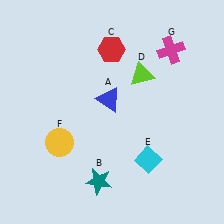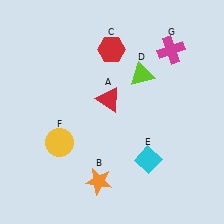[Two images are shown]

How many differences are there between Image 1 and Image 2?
There are 2 differences between the two images.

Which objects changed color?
A changed from blue to red. B changed from teal to orange.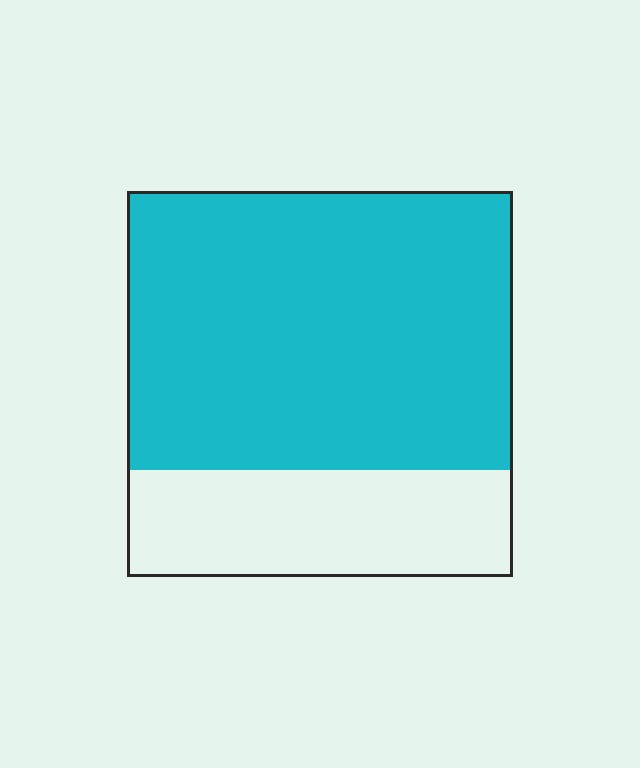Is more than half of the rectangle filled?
Yes.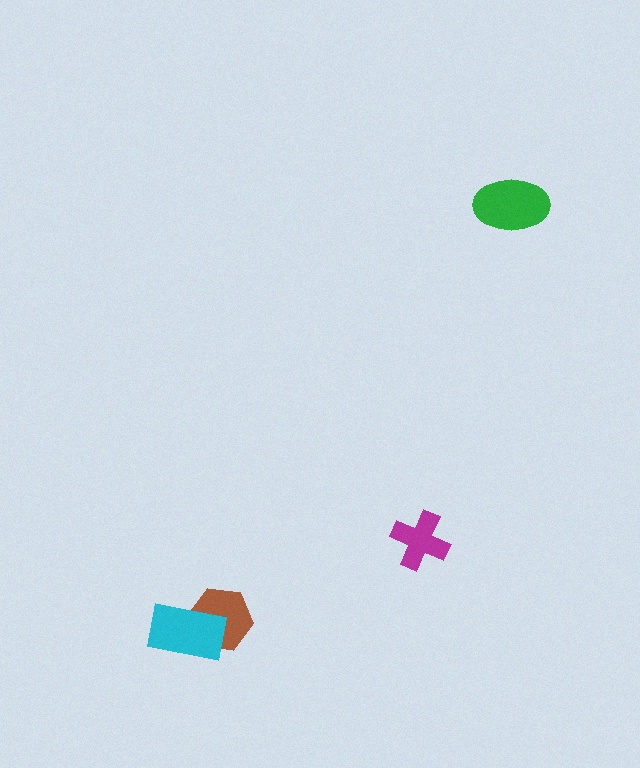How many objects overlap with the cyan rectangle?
1 object overlaps with the cyan rectangle.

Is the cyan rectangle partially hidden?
No, no other shape covers it.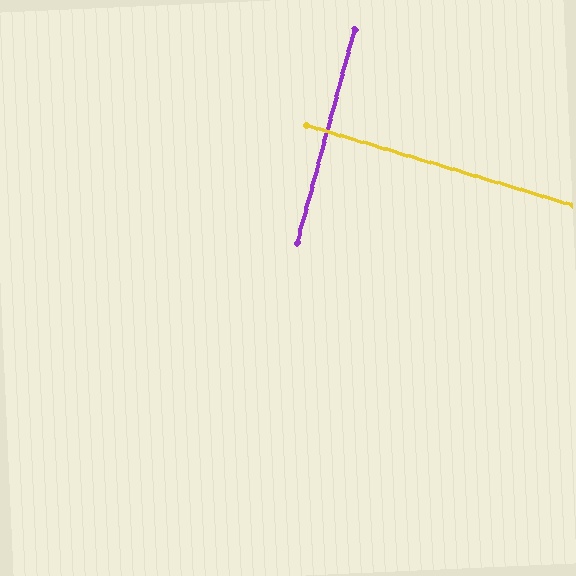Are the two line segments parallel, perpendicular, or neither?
Perpendicular — they meet at approximately 89°.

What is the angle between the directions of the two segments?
Approximately 89 degrees.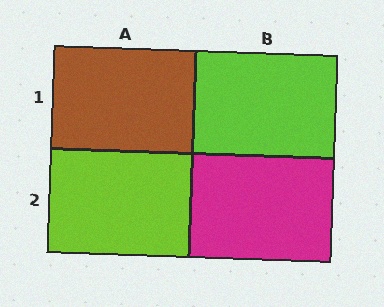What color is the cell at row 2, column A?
Lime.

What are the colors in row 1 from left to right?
Brown, lime.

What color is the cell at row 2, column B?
Magenta.